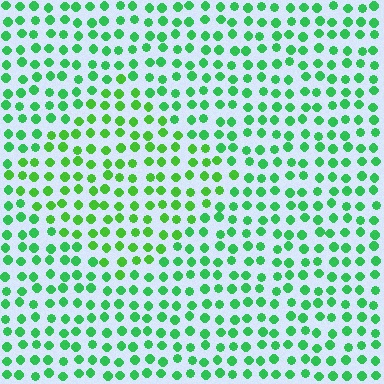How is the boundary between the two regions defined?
The boundary is defined purely by a slight shift in hue (about 23 degrees). Spacing, size, and orientation are identical on both sides.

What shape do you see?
I see a diamond.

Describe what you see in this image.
The image is filled with small green elements in a uniform arrangement. A diamond-shaped region is visible where the elements are tinted to a slightly different hue, forming a subtle color boundary.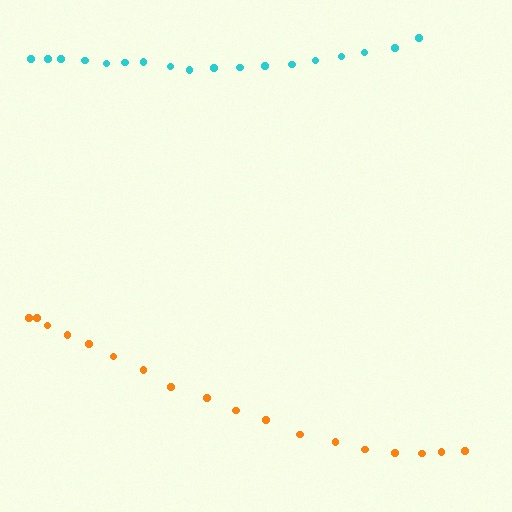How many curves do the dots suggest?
There are 2 distinct paths.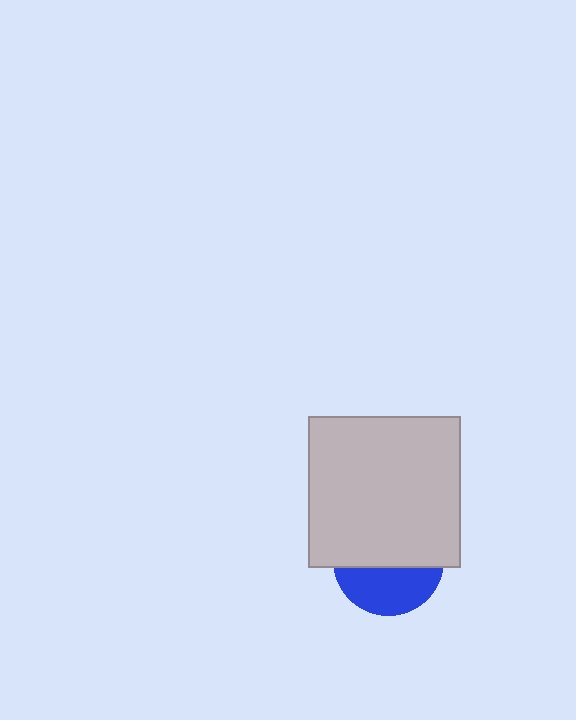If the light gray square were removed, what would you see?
You would see the complete blue circle.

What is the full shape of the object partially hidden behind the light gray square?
The partially hidden object is a blue circle.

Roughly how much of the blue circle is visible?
A small part of it is visible (roughly 42%).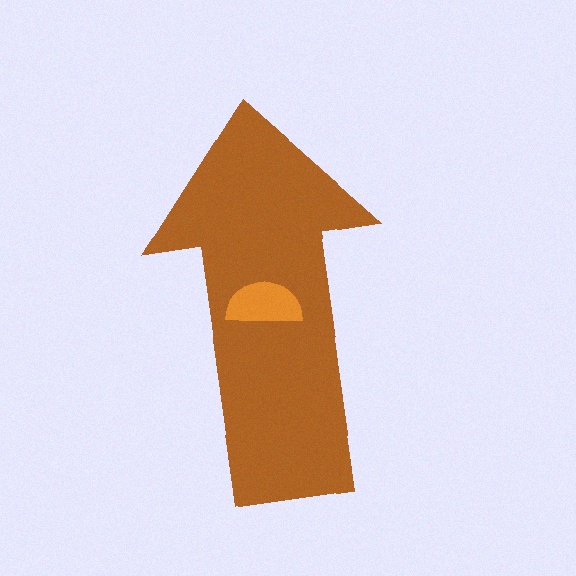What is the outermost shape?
The brown arrow.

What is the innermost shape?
The orange semicircle.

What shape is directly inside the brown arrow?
The orange semicircle.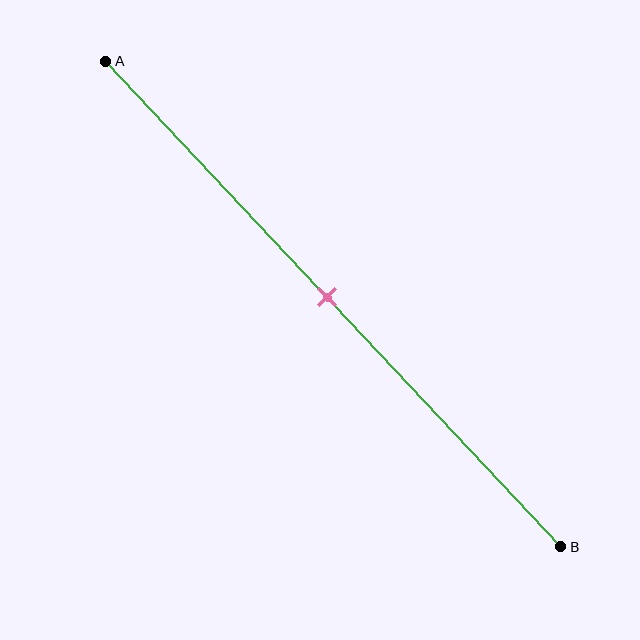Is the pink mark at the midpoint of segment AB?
Yes, the mark is approximately at the midpoint.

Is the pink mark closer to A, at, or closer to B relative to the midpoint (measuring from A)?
The pink mark is approximately at the midpoint of segment AB.